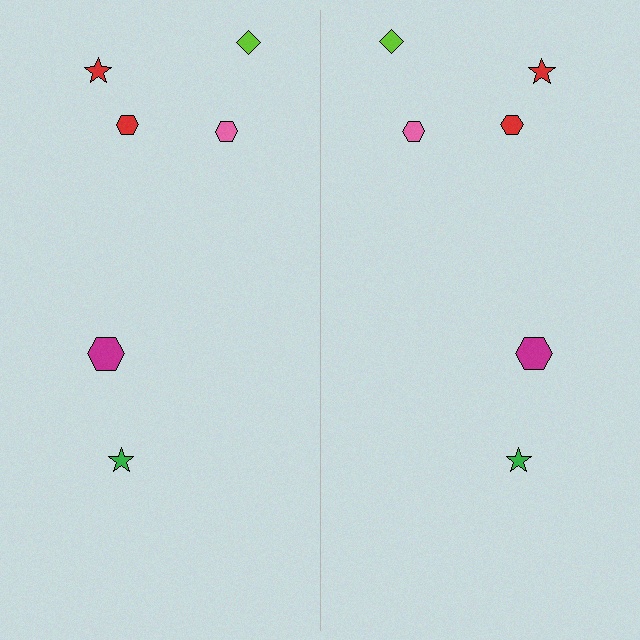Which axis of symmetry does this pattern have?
The pattern has a vertical axis of symmetry running through the center of the image.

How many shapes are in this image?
There are 12 shapes in this image.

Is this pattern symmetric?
Yes, this pattern has bilateral (reflection) symmetry.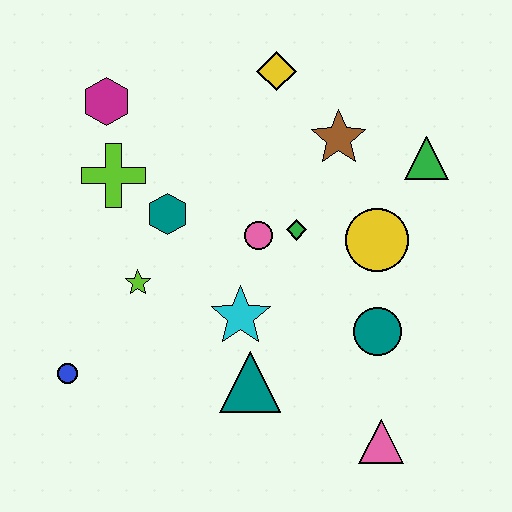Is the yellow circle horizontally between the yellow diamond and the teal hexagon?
No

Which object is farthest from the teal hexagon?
The pink triangle is farthest from the teal hexagon.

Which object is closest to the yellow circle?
The green diamond is closest to the yellow circle.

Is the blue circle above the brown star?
No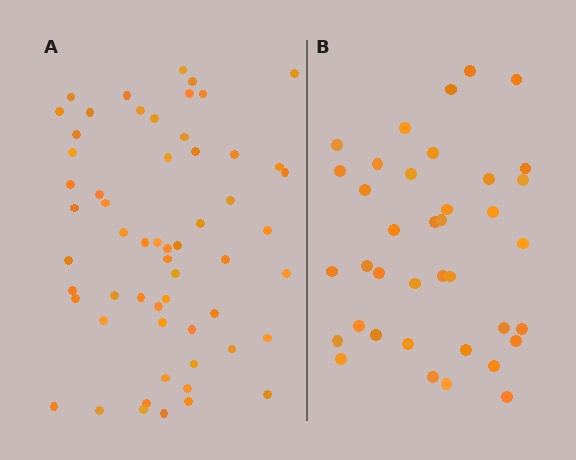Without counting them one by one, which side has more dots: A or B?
Region A (the left region) has more dots.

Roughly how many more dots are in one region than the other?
Region A has approximately 20 more dots than region B.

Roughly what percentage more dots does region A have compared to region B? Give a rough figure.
About 55% more.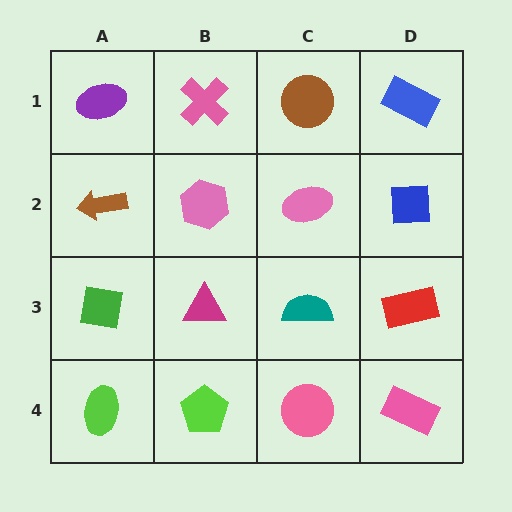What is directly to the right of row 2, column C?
A blue square.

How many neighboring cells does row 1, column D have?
2.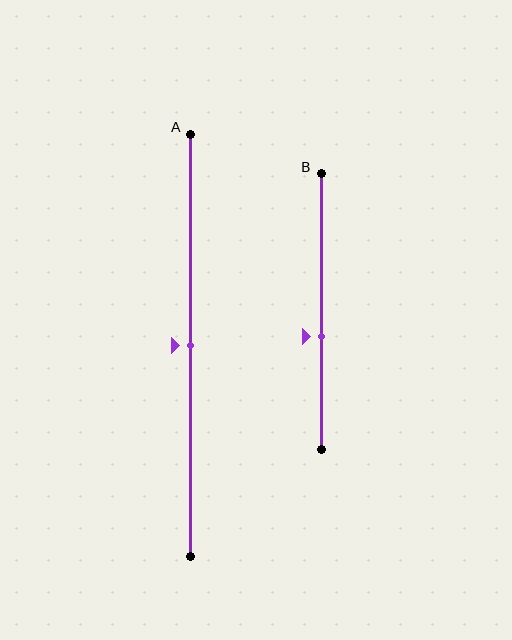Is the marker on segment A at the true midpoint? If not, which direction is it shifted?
Yes, the marker on segment A is at the true midpoint.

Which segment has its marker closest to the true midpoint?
Segment A has its marker closest to the true midpoint.